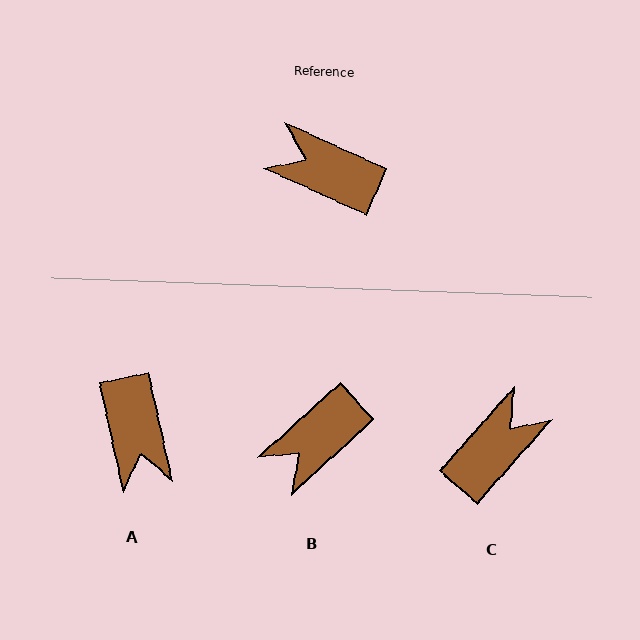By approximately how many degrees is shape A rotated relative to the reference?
Approximately 127 degrees counter-clockwise.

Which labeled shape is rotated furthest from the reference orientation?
A, about 127 degrees away.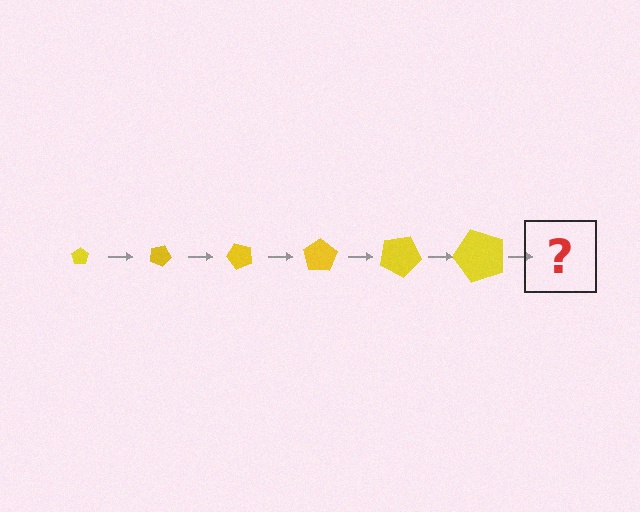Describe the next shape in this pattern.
It should be a pentagon, larger than the previous one and rotated 150 degrees from the start.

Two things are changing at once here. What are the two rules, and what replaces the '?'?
The two rules are that the pentagon grows larger each step and it rotates 25 degrees each step. The '?' should be a pentagon, larger than the previous one and rotated 150 degrees from the start.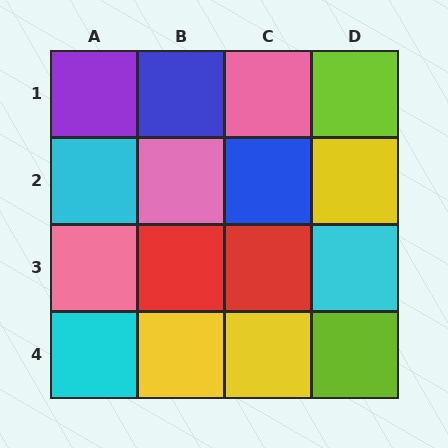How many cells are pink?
3 cells are pink.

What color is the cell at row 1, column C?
Pink.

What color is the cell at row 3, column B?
Red.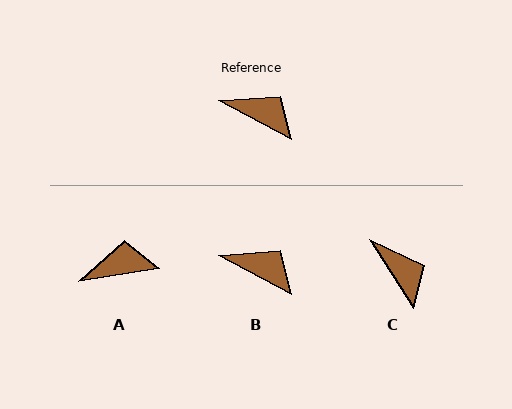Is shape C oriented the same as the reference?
No, it is off by about 29 degrees.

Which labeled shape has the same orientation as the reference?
B.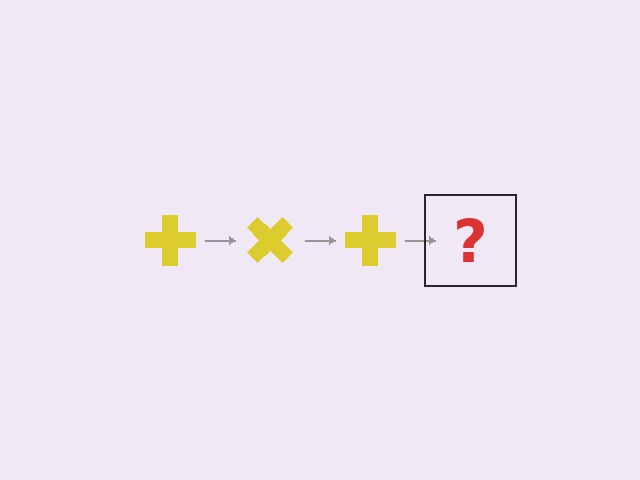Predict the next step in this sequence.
The next step is a yellow cross rotated 135 degrees.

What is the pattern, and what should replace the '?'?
The pattern is that the cross rotates 45 degrees each step. The '?' should be a yellow cross rotated 135 degrees.